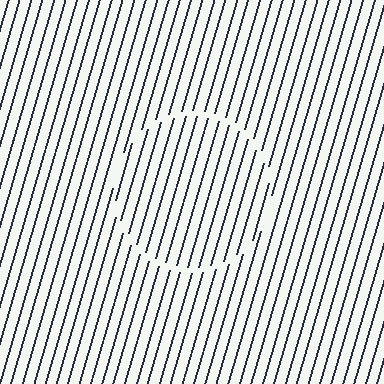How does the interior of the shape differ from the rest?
The interior of the shape contains the same grating, shifted by half a period — the contour is defined by the phase discontinuity where line-ends from the inner and outer gratings abut.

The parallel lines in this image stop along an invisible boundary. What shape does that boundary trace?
An illusory circle. The interior of the shape contains the same grating, shifted by half a period — the contour is defined by the phase discontinuity where line-ends from the inner and outer gratings abut.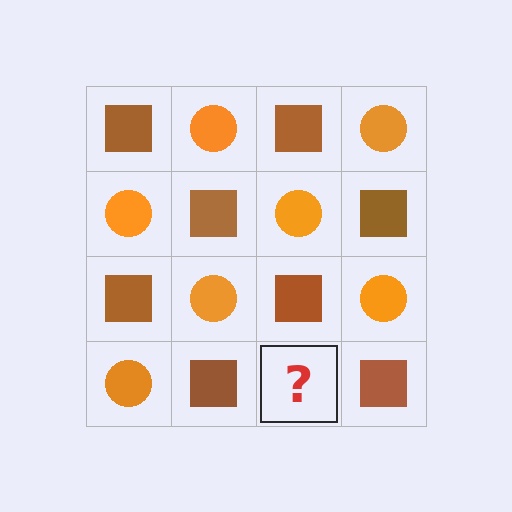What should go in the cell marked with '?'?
The missing cell should contain an orange circle.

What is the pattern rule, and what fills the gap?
The rule is that it alternates brown square and orange circle in a checkerboard pattern. The gap should be filled with an orange circle.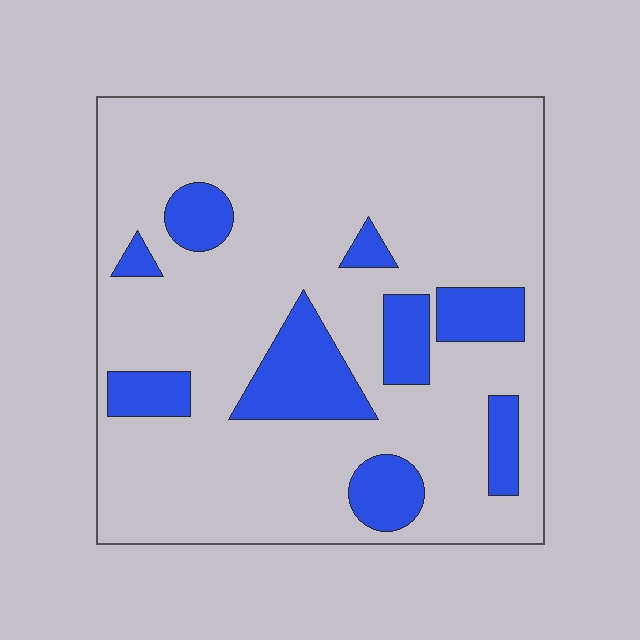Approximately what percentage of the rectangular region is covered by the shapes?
Approximately 20%.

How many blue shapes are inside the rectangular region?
9.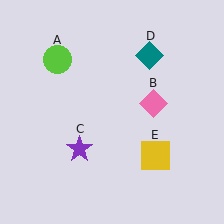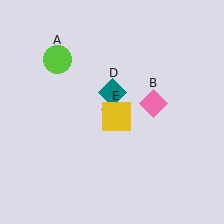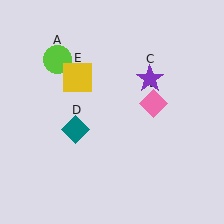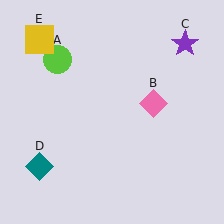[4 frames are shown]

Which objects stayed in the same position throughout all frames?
Lime circle (object A) and pink diamond (object B) remained stationary.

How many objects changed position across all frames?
3 objects changed position: purple star (object C), teal diamond (object D), yellow square (object E).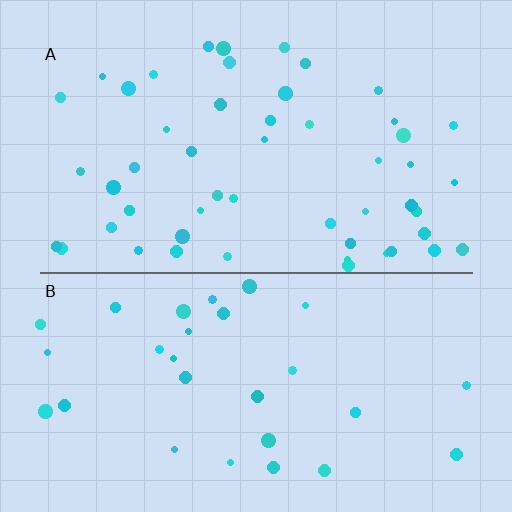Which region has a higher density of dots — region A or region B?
A (the top).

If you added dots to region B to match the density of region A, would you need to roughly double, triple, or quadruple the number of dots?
Approximately double.